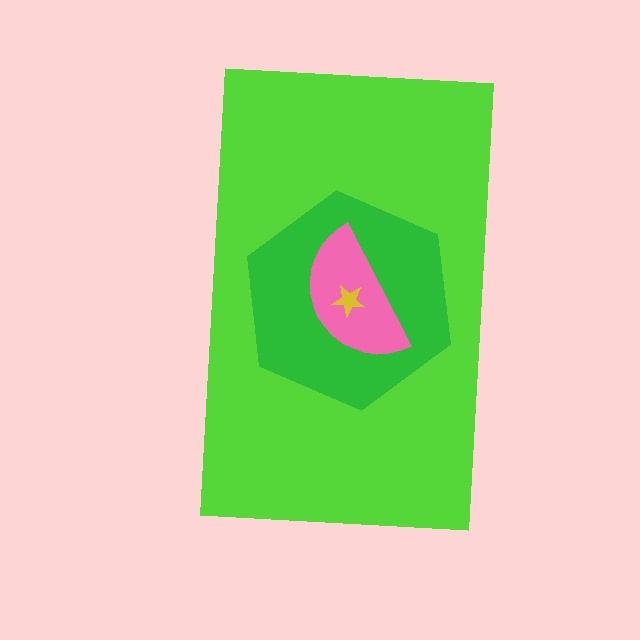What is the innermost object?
The yellow star.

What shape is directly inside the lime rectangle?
The green hexagon.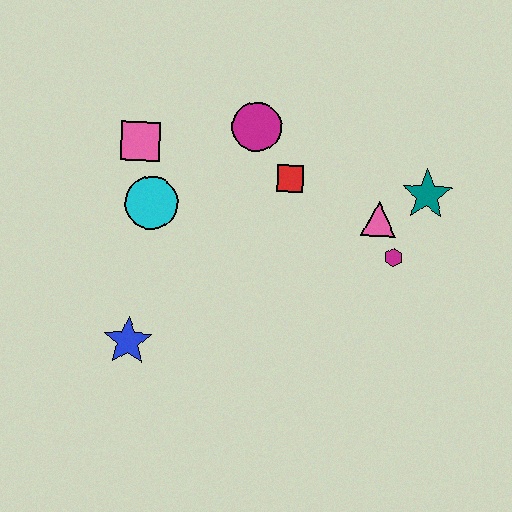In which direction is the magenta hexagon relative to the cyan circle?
The magenta hexagon is to the right of the cyan circle.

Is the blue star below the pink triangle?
Yes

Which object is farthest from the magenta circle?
The blue star is farthest from the magenta circle.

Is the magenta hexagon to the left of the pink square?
No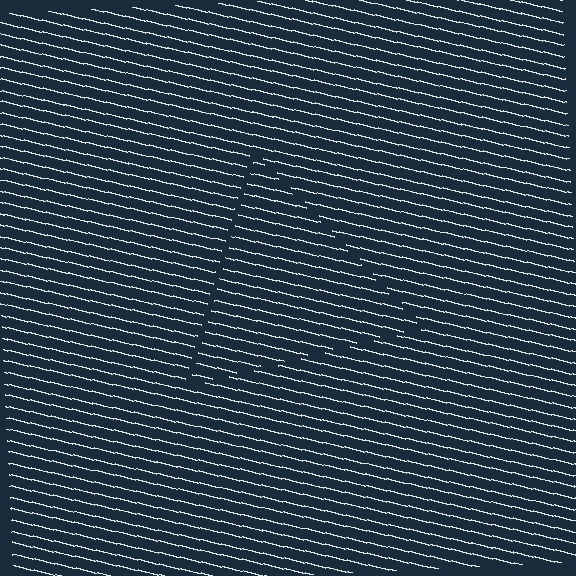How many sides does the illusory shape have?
3 sides — the line-ends trace a triangle.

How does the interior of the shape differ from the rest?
The interior of the shape contains the same grating, shifted by half a period — the contour is defined by the phase discontinuity where line-ends from the inner and outer gratings abut.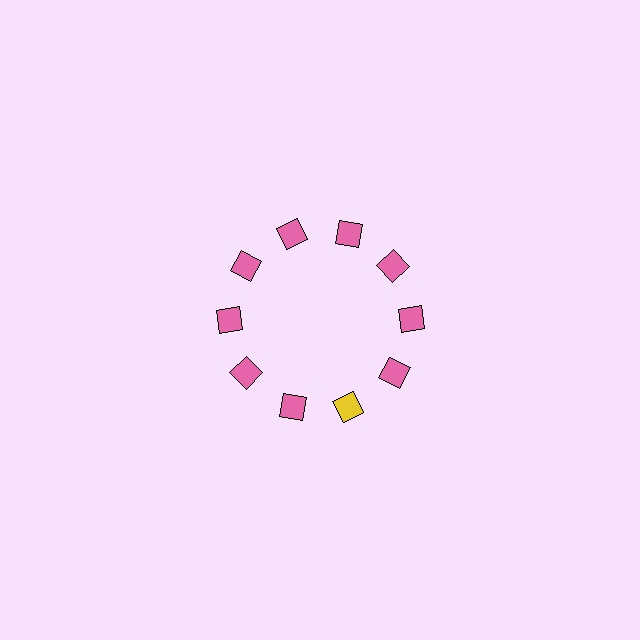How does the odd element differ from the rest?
It has a different color: yellow instead of pink.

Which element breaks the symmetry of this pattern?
The yellow square at roughly the 5 o'clock position breaks the symmetry. All other shapes are pink squares.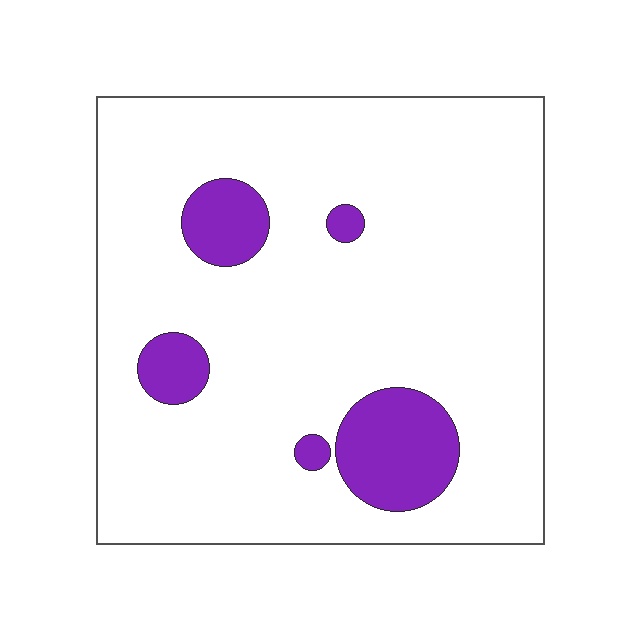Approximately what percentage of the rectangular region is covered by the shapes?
Approximately 10%.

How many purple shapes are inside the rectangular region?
5.